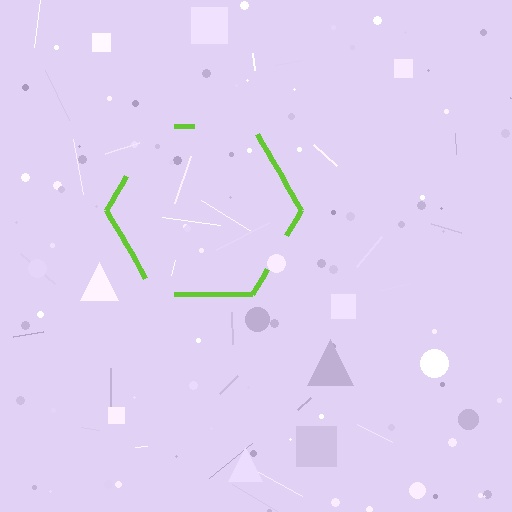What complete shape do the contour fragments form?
The contour fragments form a hexagon.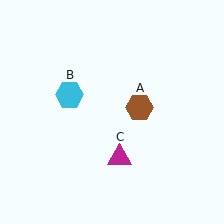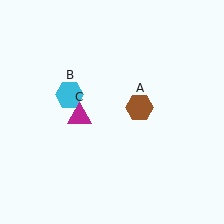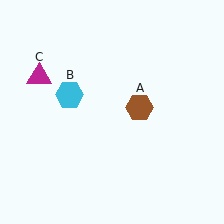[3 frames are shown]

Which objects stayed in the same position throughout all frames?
Brown hexagon (object A) and cyan hexagon (object B) remained stationary.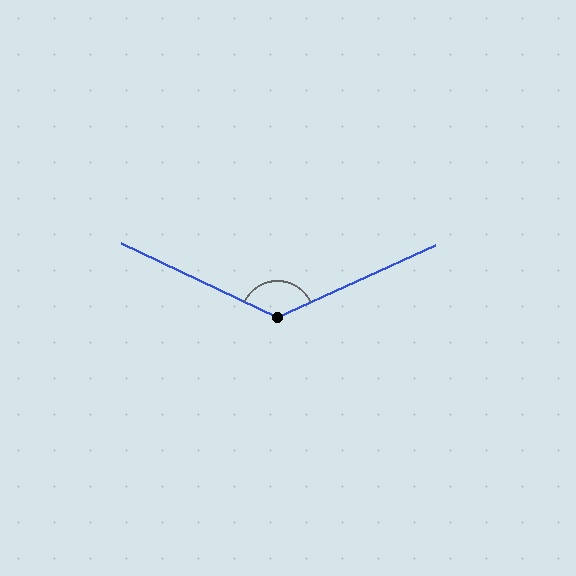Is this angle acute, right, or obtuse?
It is obtuse.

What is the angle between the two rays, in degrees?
Approximately 130 degrees.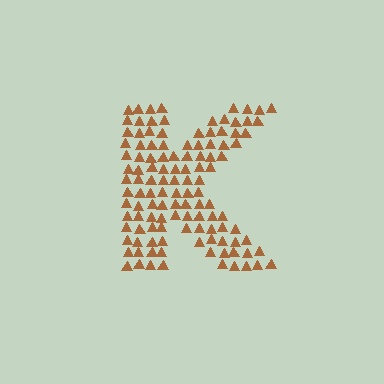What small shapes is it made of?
It is made of small triangles.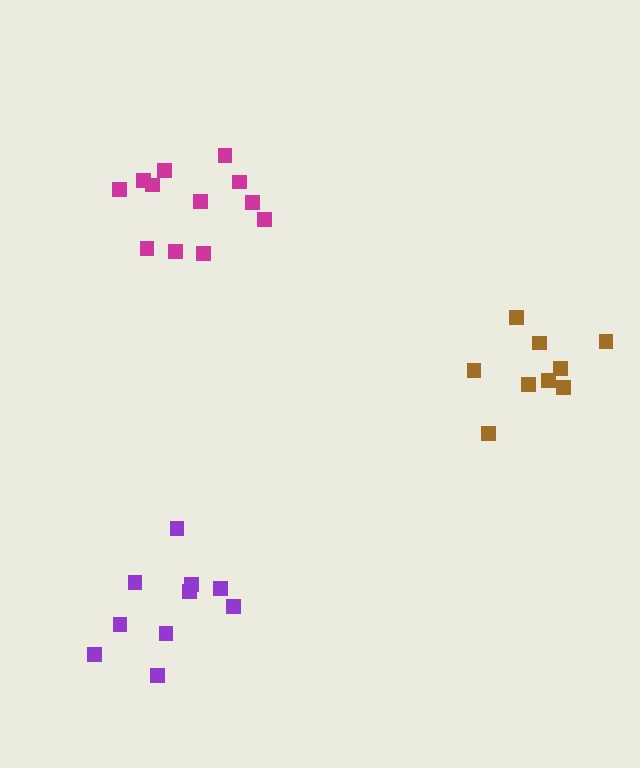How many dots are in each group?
Group 1: 9 dots, Group 2: 12 dots, Group 3: 10 dots (31 total).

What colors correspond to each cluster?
The clusters are colored: brown, magenta, purple.